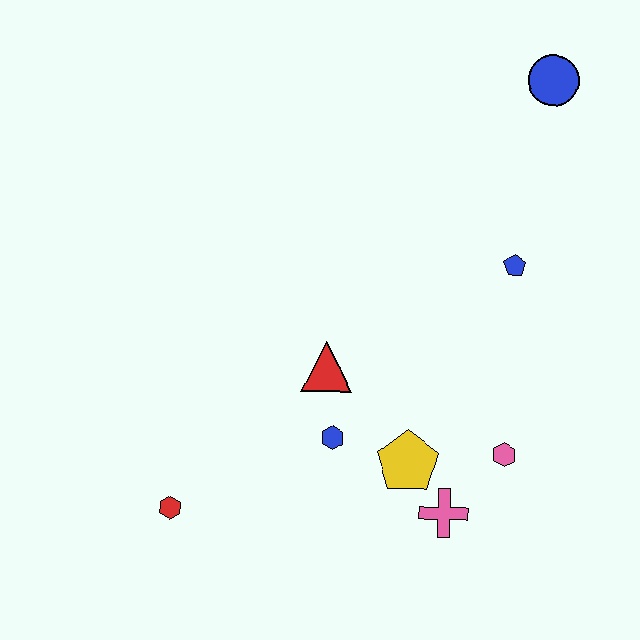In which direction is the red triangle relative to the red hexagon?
The red triangle is to the right of the red hexagon.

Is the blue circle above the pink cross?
Yes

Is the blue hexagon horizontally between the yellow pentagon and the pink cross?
No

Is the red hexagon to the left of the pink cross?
Yes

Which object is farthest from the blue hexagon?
The blue circle is farthest from the blue hexagon.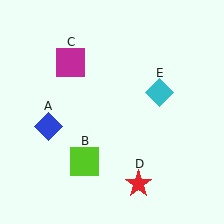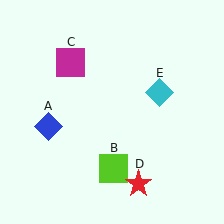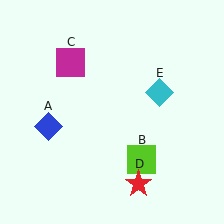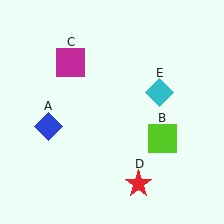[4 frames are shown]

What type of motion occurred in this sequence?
The lime square (object B) rotated counterclockwise around the center of the scene.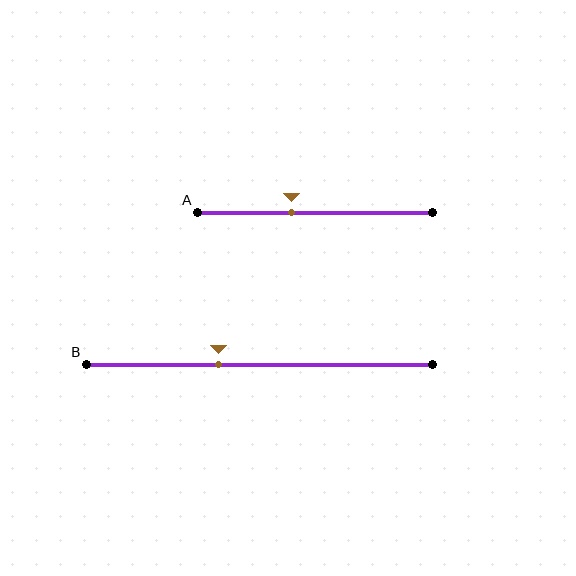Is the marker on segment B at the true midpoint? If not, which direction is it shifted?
No, the marker on segment B is shifted to the left by about 12% of the segment length.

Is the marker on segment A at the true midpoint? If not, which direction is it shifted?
No, the marker on segment A is shifted to the left by about 10% of the segment length.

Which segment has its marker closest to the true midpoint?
Segment A has its marker closest to the true midpoint.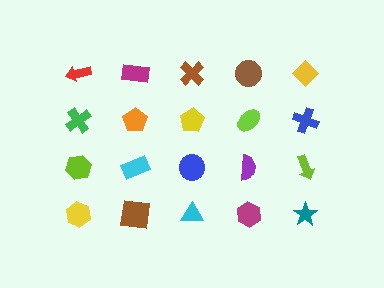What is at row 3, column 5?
A lime arrow.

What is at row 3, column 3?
A blue circle.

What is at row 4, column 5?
A teal star.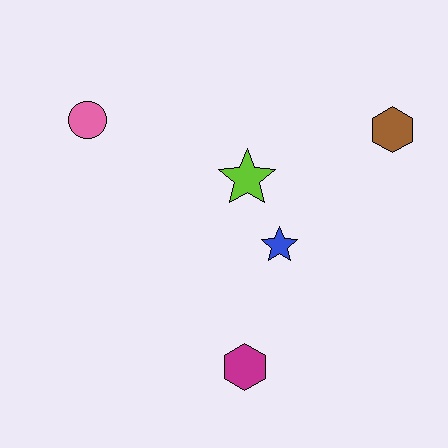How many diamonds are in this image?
There are no diamonds.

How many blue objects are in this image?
There is 1 blue object.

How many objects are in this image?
There are 5 objects.